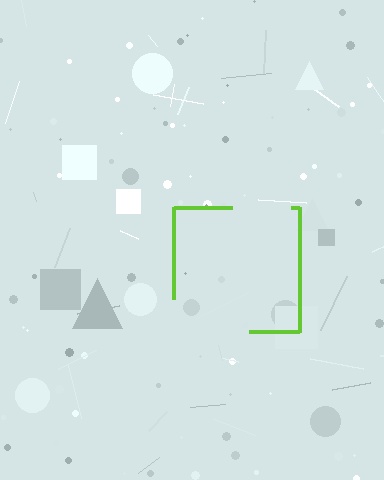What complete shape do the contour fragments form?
The contour fragments form a square.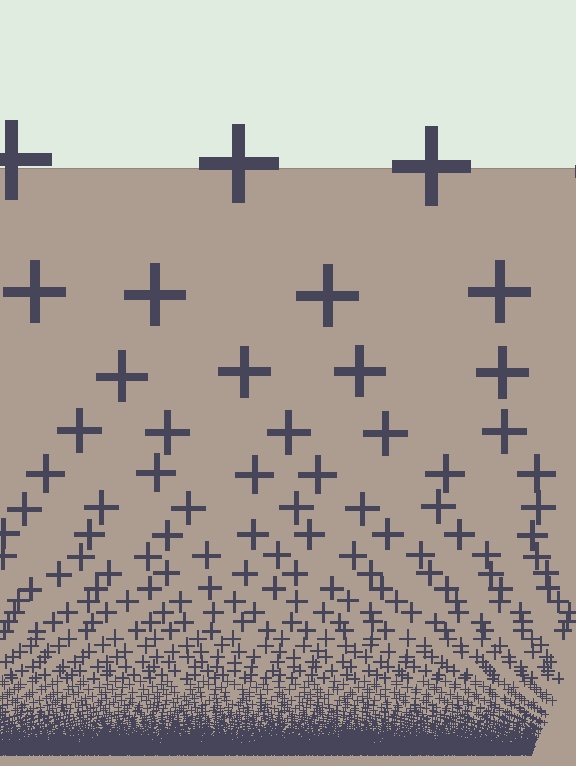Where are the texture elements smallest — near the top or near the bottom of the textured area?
Near the bottom.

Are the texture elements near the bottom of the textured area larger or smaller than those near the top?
Smaller. The gradient is inverted — elements near the bottom are smaller and denser.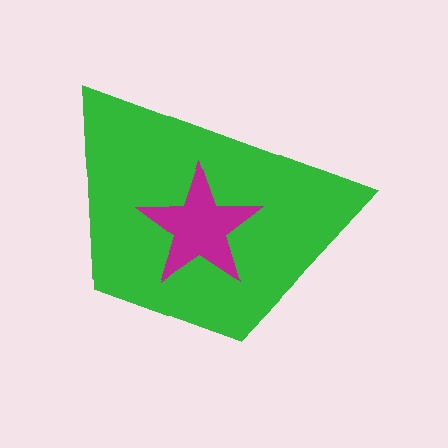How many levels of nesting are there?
2.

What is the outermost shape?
The green trapezoid.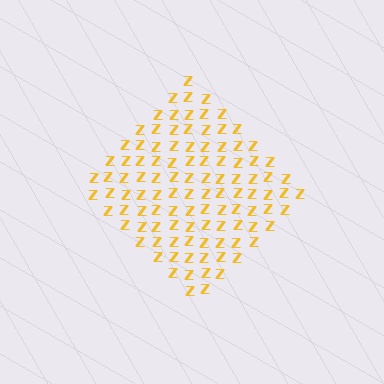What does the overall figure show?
The overall figure shows a diamond.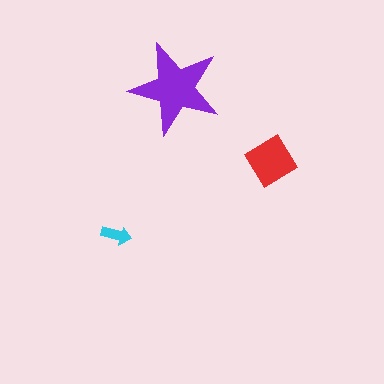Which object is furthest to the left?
The cyan arrow is leftmost.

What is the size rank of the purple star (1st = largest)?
1st.